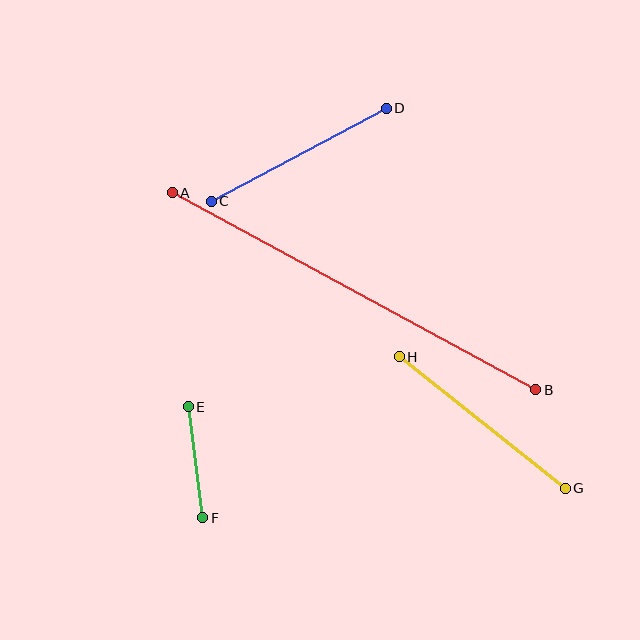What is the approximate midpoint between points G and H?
The midpoint is at approximately (482, 422) pixels.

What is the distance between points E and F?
The distance is approximately 112 pixels.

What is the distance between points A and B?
The distance is approximately 413 pixels.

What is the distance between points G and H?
The distance is approximately 212 pixels.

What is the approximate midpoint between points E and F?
The midpoint is at approximately (195, 462) pixels.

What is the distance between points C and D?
The distance is approximately 198 pixels.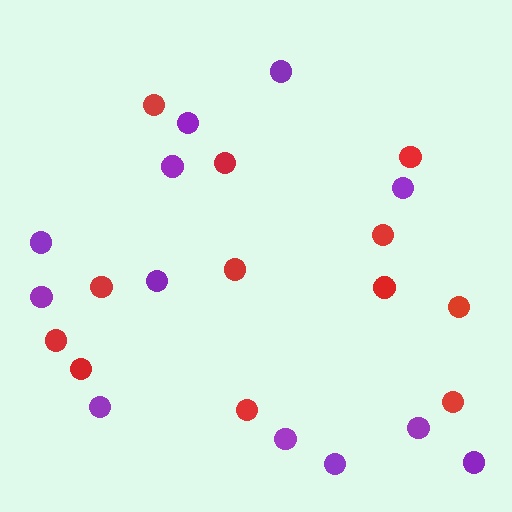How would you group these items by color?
There are 2 groups: one group of red circles (12) and one group of purple circles (12).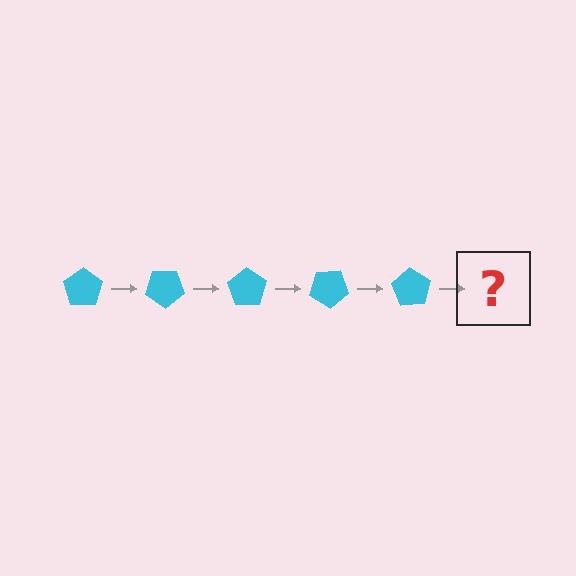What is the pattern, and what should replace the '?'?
The pattern is that the pentagon rotates 35 degrees each step. The '?' should be a cyan pentagon rotated 175 degrees.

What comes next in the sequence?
The next element should be a cyan pentagon rotated 175 degrees.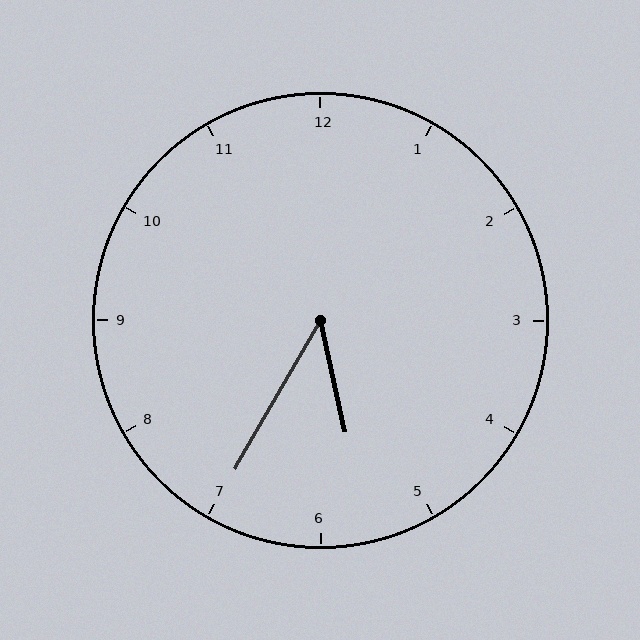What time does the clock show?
5:35.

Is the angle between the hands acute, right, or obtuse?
It is acute.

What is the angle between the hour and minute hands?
Approximately 42 degrees.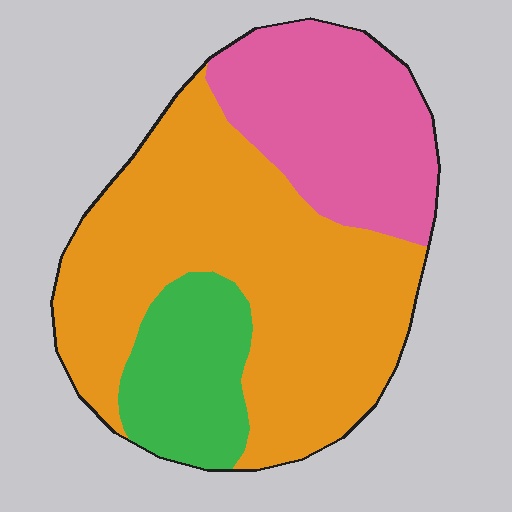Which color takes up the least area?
Green, at roughly 15%.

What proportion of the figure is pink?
Pink covers about 25% of the figure.